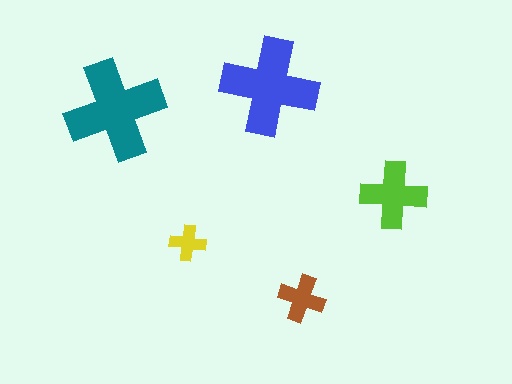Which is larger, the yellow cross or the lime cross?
The lime one.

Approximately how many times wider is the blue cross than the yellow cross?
About 2.5 times wider.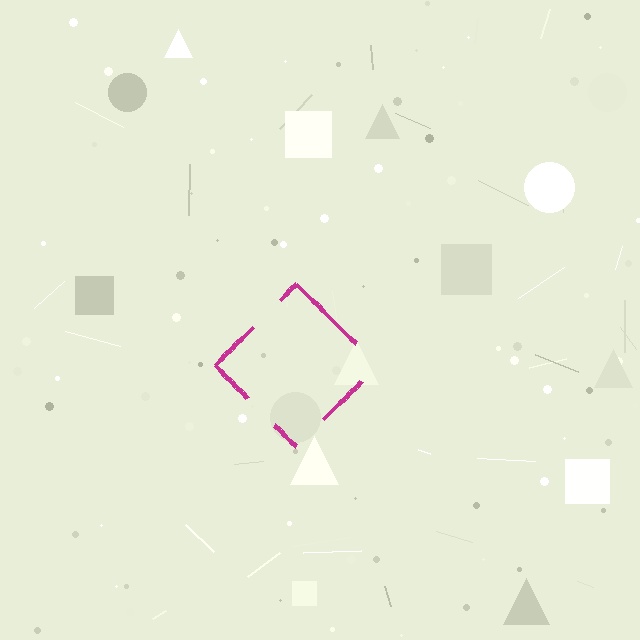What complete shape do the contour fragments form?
The contour fragments form a diamond.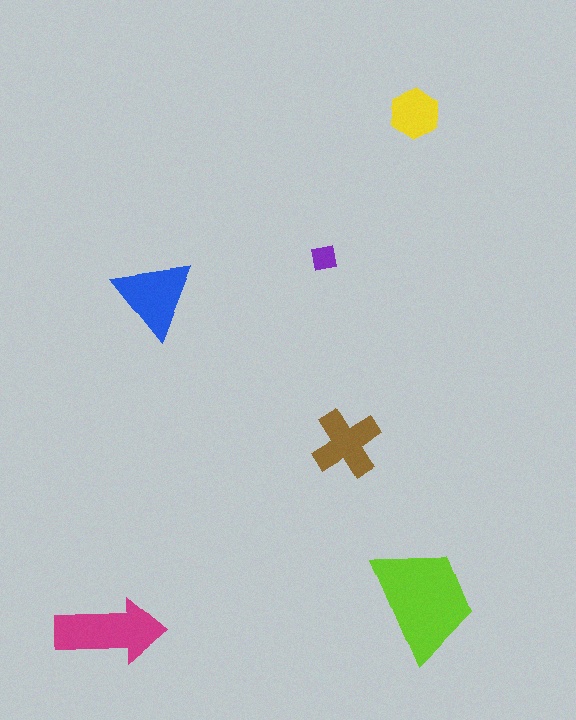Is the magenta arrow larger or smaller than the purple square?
Larger.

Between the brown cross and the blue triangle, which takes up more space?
The blue triangle.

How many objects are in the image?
There are 6 objects in the image.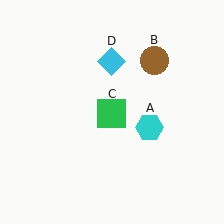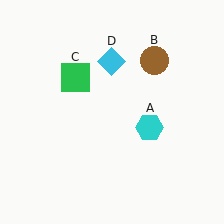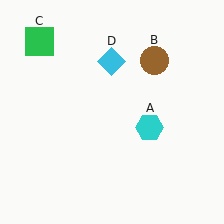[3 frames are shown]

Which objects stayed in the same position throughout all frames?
Cyan hexagon (object A) and brown circle (object B) and cyan diamond (object D) remained stationary.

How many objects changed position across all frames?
1 object changed position: green square (object C).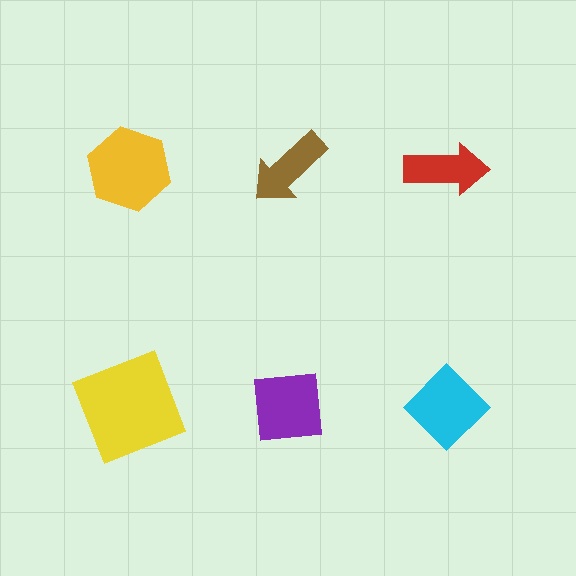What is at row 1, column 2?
A brown arrow.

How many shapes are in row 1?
3 shapes.